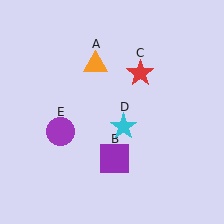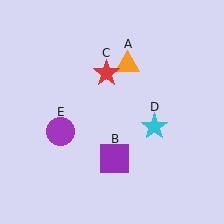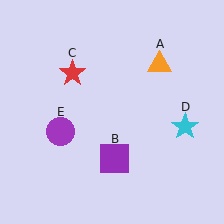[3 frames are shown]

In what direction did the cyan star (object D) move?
The cyan star (object D) moved right.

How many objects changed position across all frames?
3 objects changed position: orange triangle (object A), red star (object C), cyan star (object D).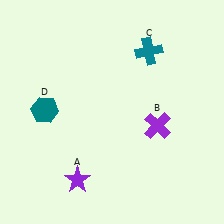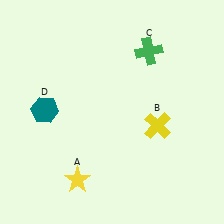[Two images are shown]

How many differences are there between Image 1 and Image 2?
There are 3 differences between the two images.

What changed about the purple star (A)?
In Image 1, A is purple. In Image 2, it changed to yellow.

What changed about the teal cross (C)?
In Image 1, C is teal. In Image 2, it changed to green.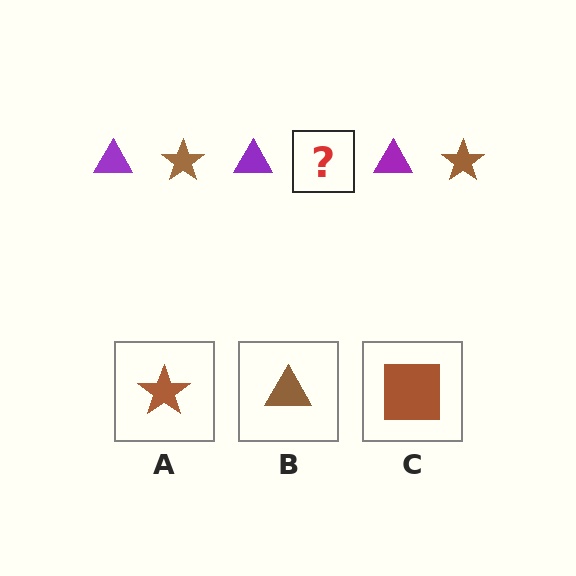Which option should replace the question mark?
Option A.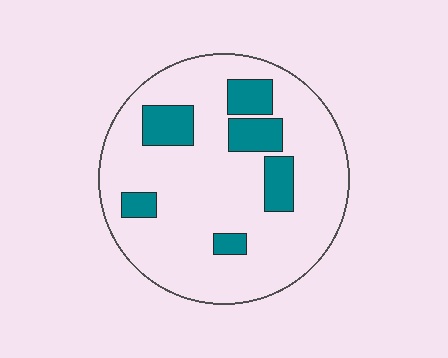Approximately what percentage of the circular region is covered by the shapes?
Approximately 20%.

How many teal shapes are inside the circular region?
6.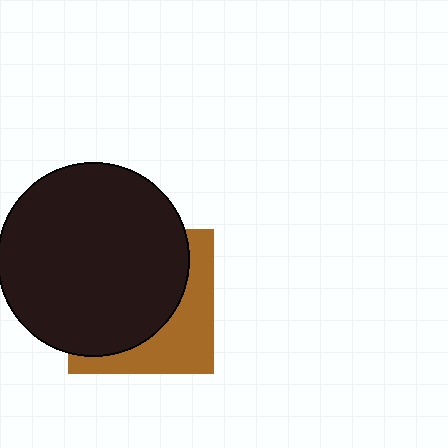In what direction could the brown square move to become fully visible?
The brown square could move toward the lower-right. That would shift it out from behind the black circle entirely.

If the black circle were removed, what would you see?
You would see the complete brown square.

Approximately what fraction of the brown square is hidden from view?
Roughly 64% of the brown square is hidden behind the black circle.